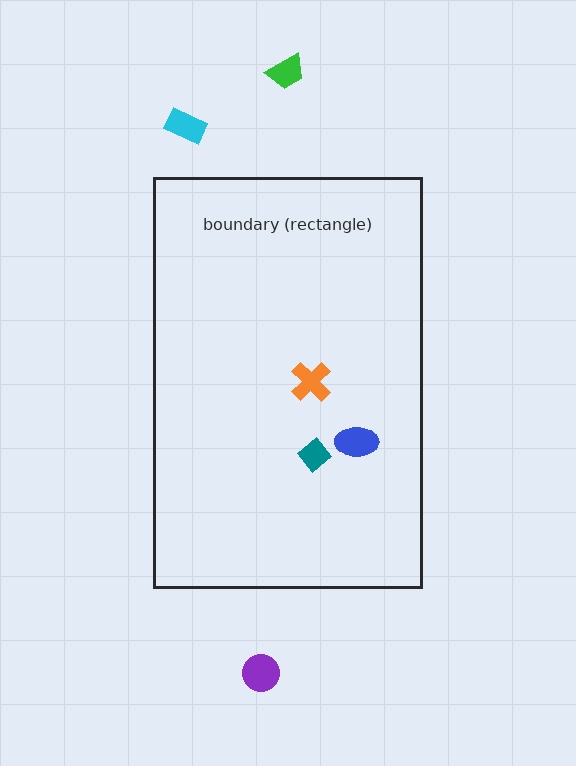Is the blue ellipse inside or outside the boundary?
Inside.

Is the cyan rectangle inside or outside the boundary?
Outside.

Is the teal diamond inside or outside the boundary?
Inside.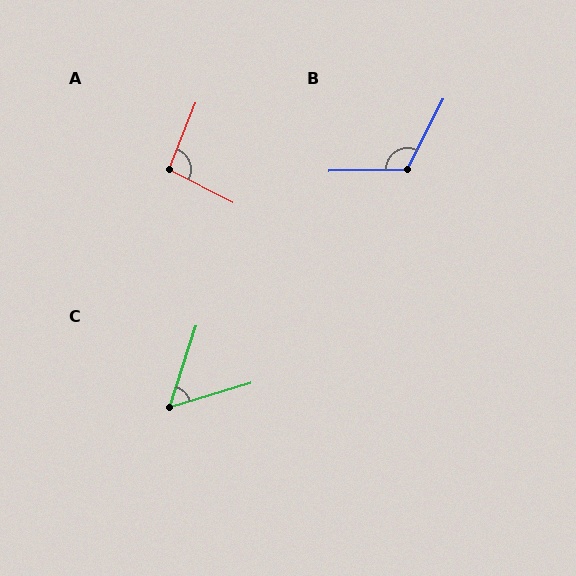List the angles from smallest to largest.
C (55°), A (95°), B (118°).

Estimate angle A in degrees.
Approximately 95 degrees.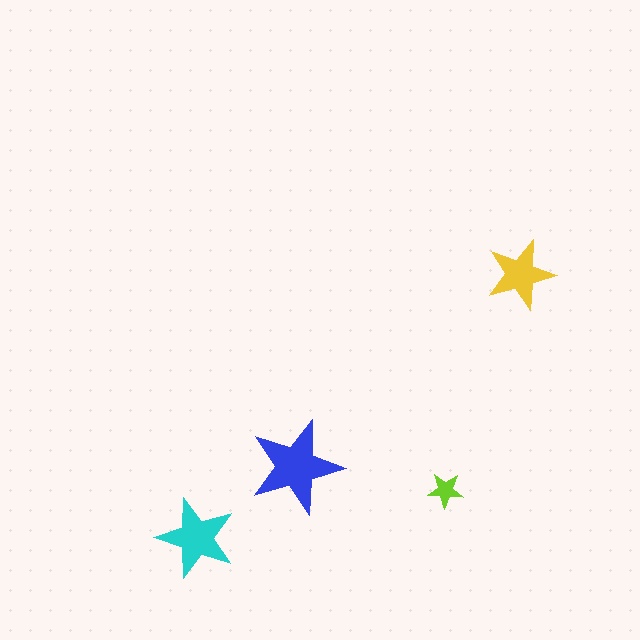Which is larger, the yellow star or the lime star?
The yellow one.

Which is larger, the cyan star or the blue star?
The blue one.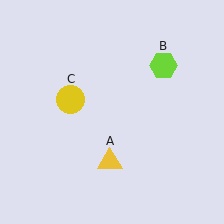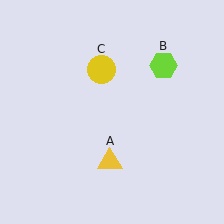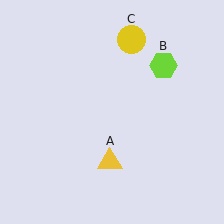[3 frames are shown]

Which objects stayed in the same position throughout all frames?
Yellow triangle (object A) and lime hexagon (object B) remained stationary.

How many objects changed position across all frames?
1 object changed position: yellow circle (object C).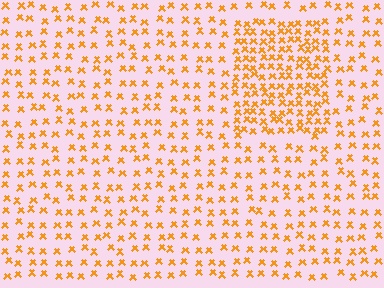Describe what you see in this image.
The image contains small orange elements arranged at two different densities. A rectangle-shaped region is visible where the elements are more densely packed than the surrounding area.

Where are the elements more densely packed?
The elements are more densely packed inside the rectangle boundary.